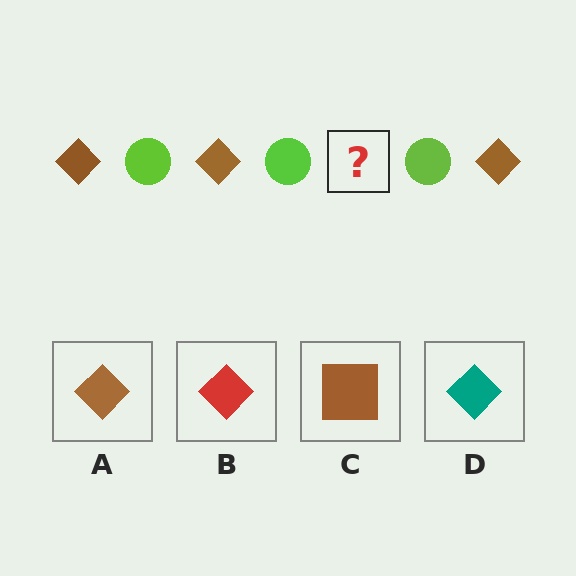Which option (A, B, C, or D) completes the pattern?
A.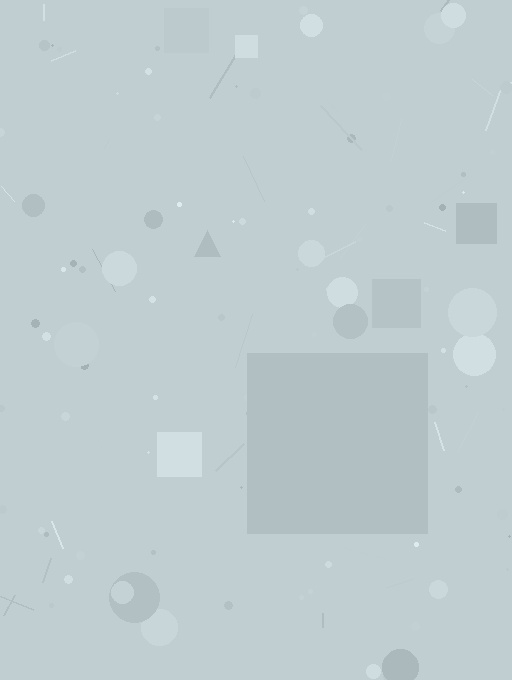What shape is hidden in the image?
A square is hidden in the image.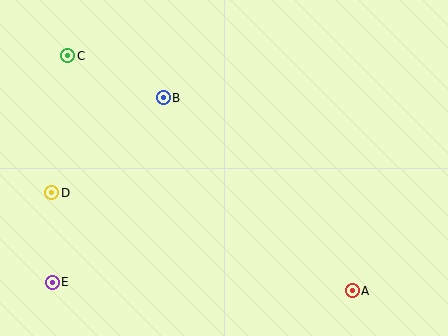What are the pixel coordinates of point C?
Point C is at (68, 56).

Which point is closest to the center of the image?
Point B at (163, 98) is closest to the center.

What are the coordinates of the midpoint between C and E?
The midpoint between C and E is at (60, 169).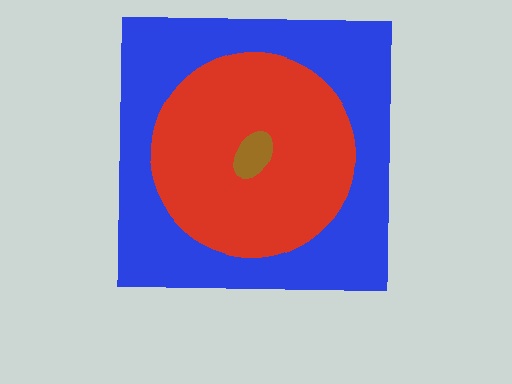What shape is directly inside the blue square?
The red circle.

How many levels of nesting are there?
3.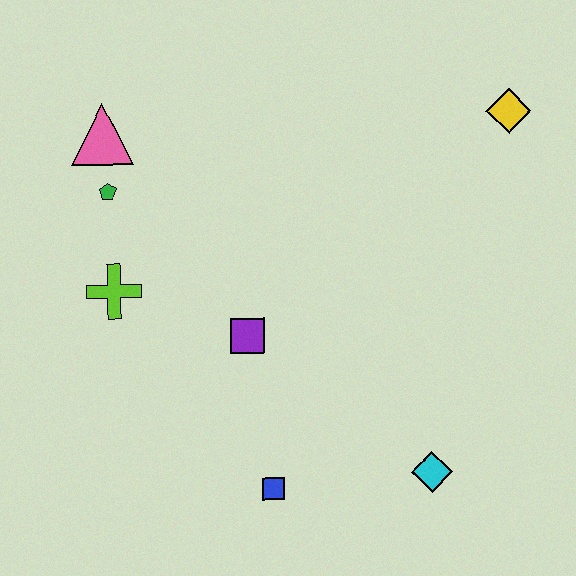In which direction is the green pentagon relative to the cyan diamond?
The green pentagon is to the left of the cyan diamond.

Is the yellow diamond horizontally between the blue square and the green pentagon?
No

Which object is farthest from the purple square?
The yellow diamond is farthest from the purple square.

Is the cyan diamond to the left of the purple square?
No